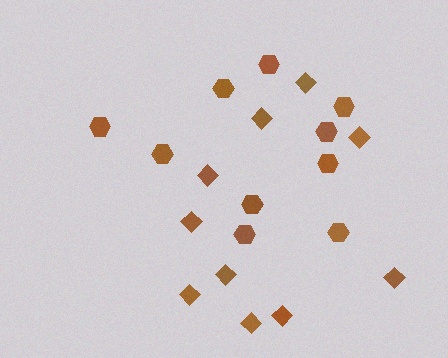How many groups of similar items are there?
There are 2 groups: one group of diamonds (10) and one group of hexagons (10).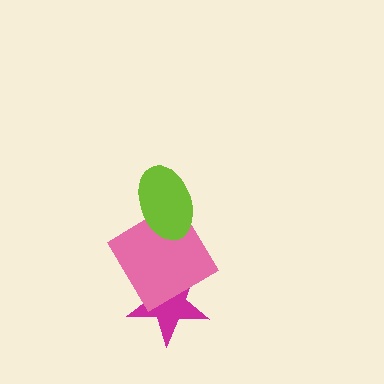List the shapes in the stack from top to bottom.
From top to bottom: the lime ellipse, the pink diamond, the magenta star.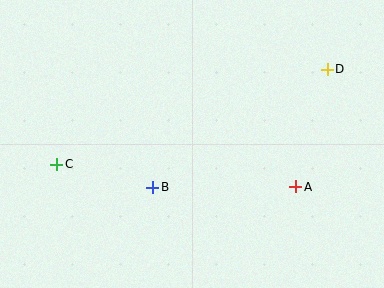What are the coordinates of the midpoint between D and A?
The midpoint between D and A is at (311, 128).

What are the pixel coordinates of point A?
Point A is at (296, 187).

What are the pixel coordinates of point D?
Point D is at (327, 69).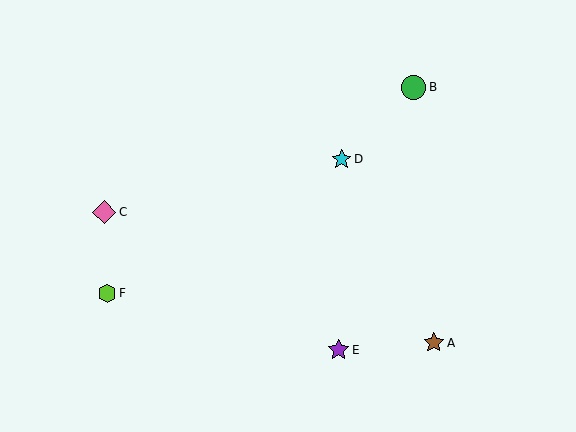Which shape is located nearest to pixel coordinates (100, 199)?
The pink diamond (labeled C) at (104, 212) is nearest to that location.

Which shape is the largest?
The green circle (labeled B) is the largest.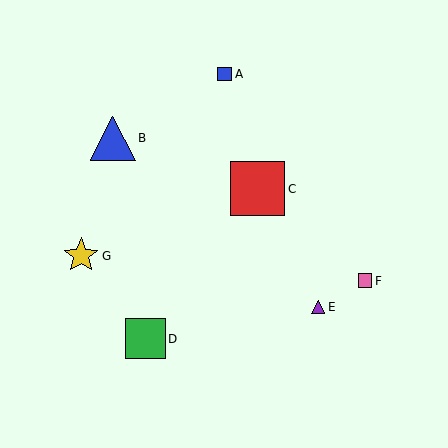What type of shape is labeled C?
Shape C is a red square.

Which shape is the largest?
The red square (labeled C) is the largest.